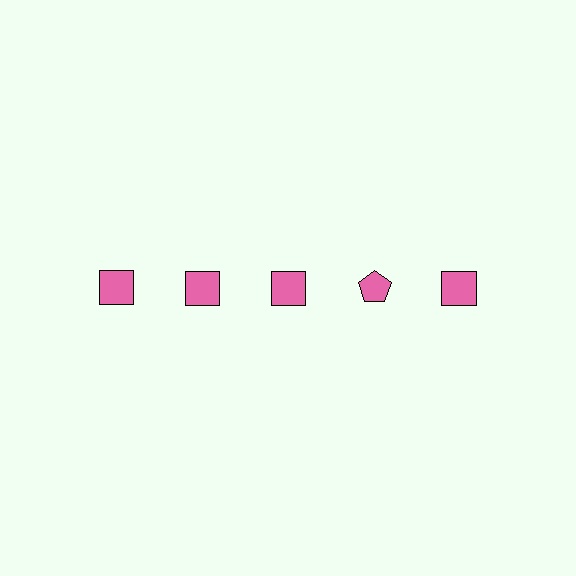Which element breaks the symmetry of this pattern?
The pink pentagon in the top row, second from right column breaks the symmetry. All other shapes are pink squares.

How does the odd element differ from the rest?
It has a different shape: pentagon instead of square.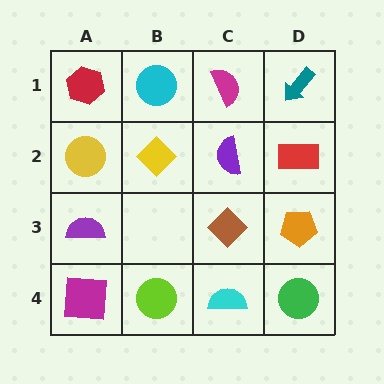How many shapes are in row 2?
4 shapes.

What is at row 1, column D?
A teal arrow.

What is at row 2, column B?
A yellow diamond.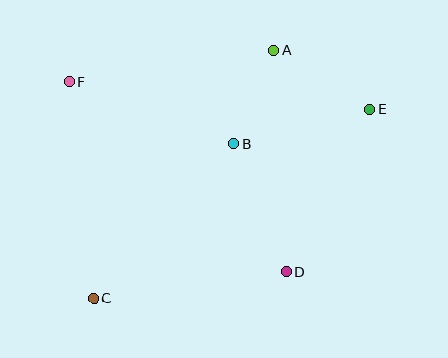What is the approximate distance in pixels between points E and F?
The distance between E and F is approximately 302 pixels.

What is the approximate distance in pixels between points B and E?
The distance between B and E is approximately 141 pixels.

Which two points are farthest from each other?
Points C and E are farthest from each other.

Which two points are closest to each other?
Points A and B are closest to each other.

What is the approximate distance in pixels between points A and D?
The distance between A and D is approximately 222 pixels.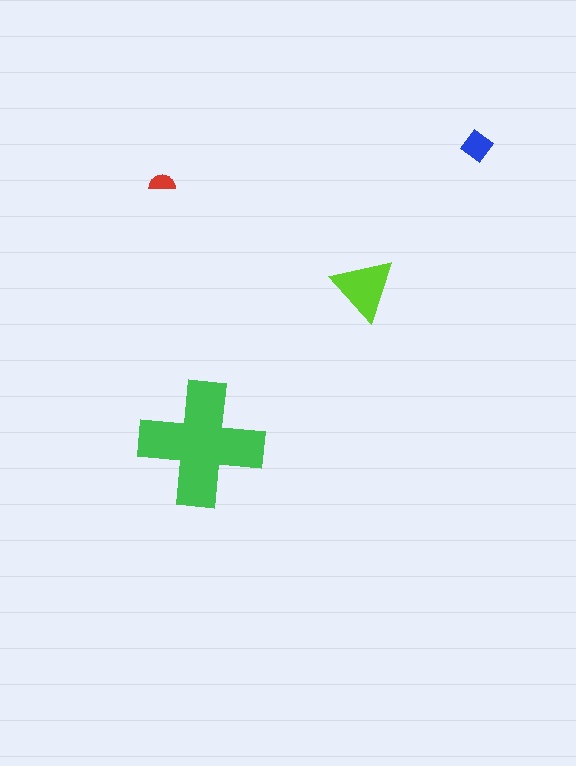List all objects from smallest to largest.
The red semicircle, the blue diamond, the lime triangle, the green cross.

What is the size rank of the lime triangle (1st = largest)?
2nd.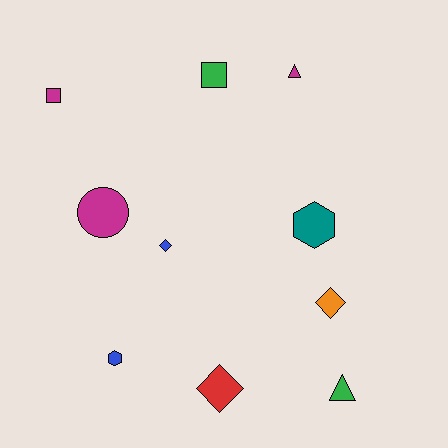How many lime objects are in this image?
There are no lime objects.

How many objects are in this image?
There are 10 objects.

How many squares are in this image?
There are 2 squares.